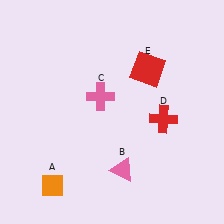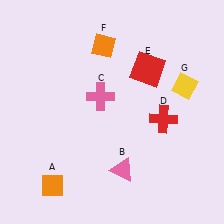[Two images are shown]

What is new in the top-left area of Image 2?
An orange diamond (F) was added in the top-left area of Image 2.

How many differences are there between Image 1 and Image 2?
There are 2 differences between the two images.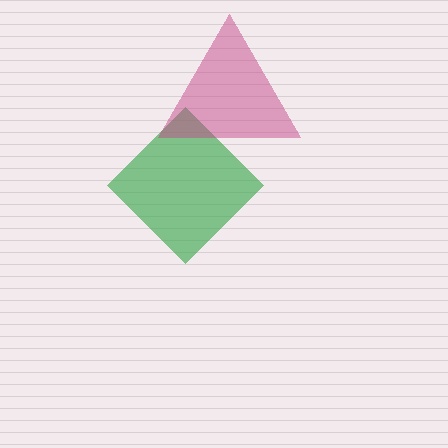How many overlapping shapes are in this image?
There are 2 overlapping shapes in the image.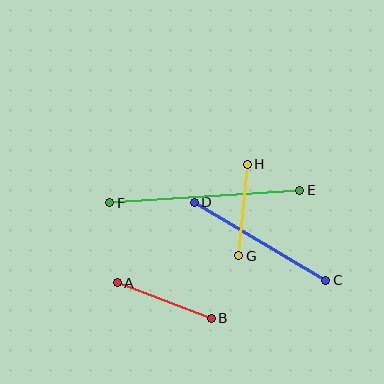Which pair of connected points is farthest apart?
Points E and F are farthest apart.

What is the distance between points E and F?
The distance is approximately 190 pixels.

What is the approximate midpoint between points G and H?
The midpoint is at approximately (243, 210) pixels.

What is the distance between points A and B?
The distance is approximately 101 pixels.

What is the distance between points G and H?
The distance is approximately 91 pixels.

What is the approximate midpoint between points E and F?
The midpoint is at approximately (205, 197) pixels.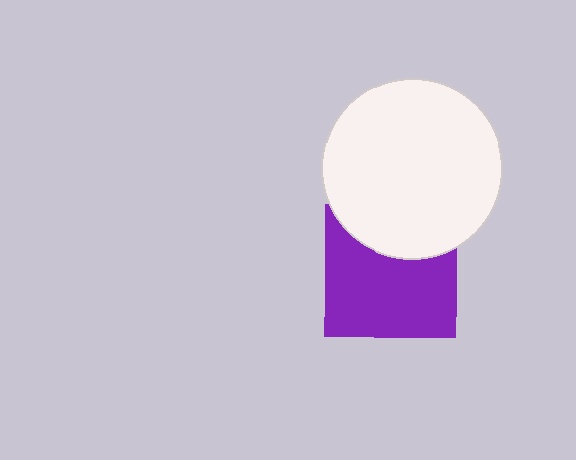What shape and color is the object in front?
The object in front is a white circle.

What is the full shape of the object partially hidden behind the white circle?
The partially hidden object is a purple square.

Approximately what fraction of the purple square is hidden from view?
Roughly 32% of the purple square is hidden behind the white circle.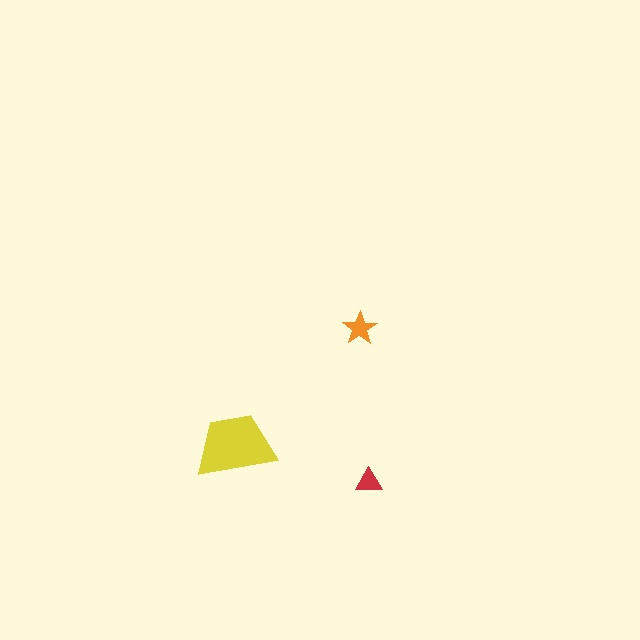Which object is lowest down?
The red triangle is bottommost.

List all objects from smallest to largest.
The red triangle, the orange star, the yellow trapezoid.